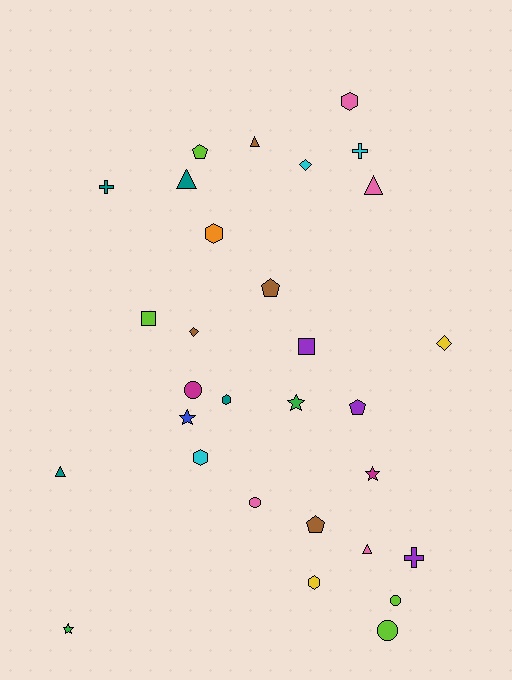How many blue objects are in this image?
There is 1 blue object.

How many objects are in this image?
There are 30 objects.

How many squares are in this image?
There are 2 squares.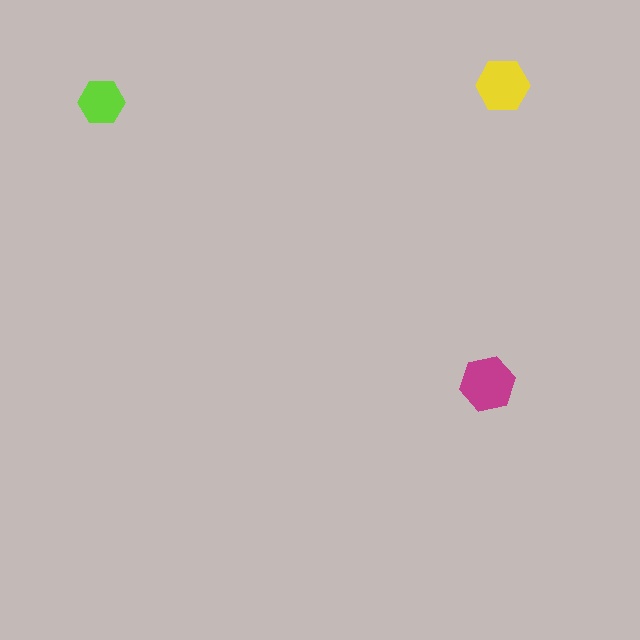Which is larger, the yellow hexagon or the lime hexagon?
The yellow one.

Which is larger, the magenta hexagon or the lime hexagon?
The magenta one.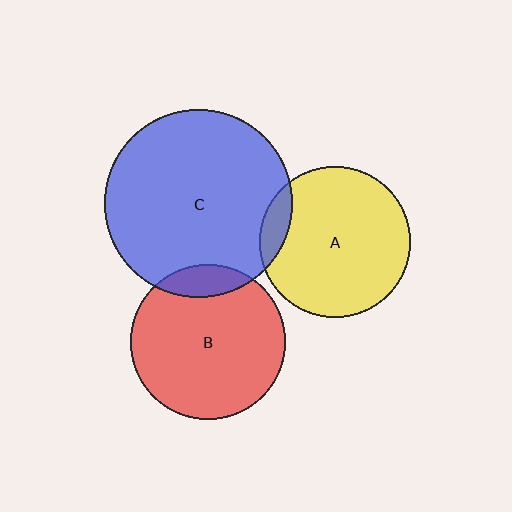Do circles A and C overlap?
Yes.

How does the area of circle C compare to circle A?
Approximately 1.5 times.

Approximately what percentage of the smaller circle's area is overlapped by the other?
Approximately 10%.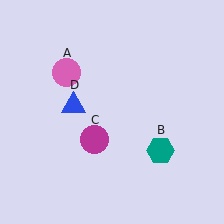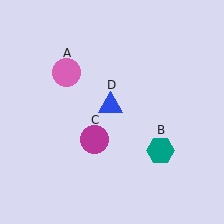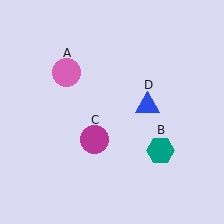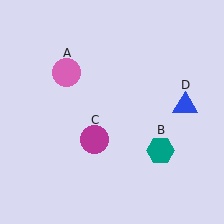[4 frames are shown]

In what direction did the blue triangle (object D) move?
The blue triangle (object D) moved right.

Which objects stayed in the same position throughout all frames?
Pink circle (object A) and teal hexagon (object B) and magenta circle (object C) remained stationary.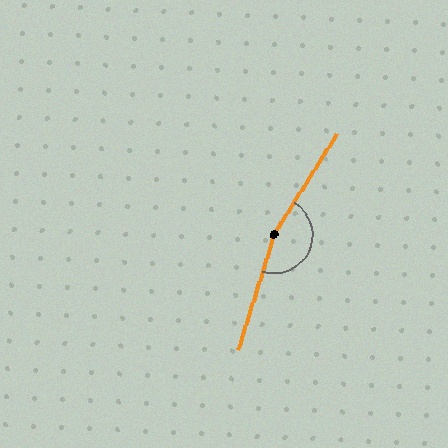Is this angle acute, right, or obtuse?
It is obtuse.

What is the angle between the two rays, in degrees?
Approximately 165 degrees.